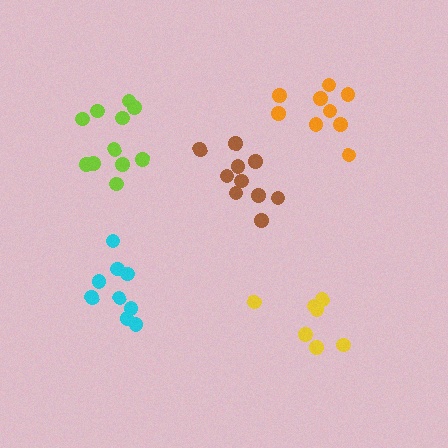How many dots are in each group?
Group 1: 10 dots, Group 2: 7 dots, Group 3: 9 dots, Group 4: 11 dots, Group 5: 9 dots (46 total).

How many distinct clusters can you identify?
There are 5 distinct clusters.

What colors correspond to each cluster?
The clusters are colored: brown, yellow, cyan, lime, orange.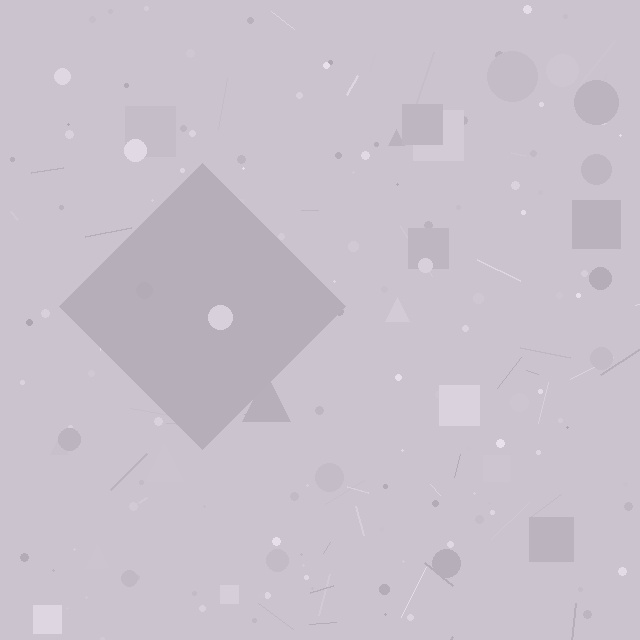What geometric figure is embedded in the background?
A diamond is embedded in the background.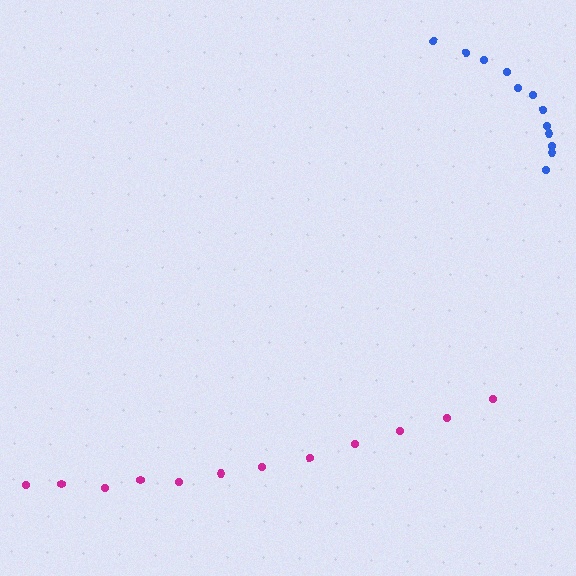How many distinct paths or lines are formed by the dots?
There are 2 distinct paths.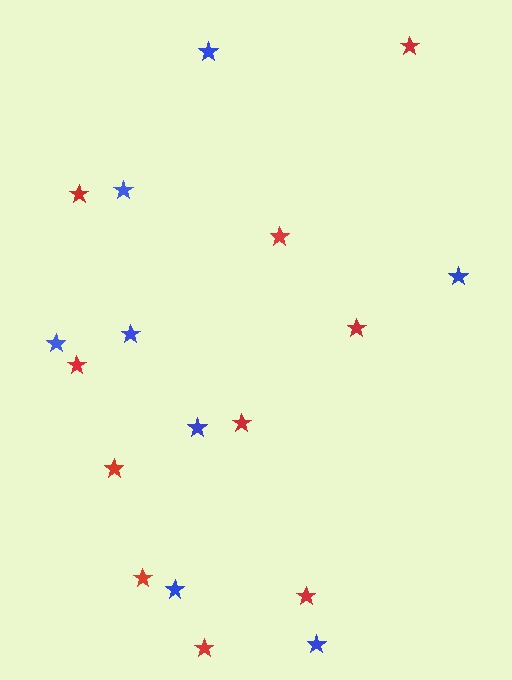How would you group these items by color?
There are 2 groups: one group of red stars (10) and one group of blue stars (8).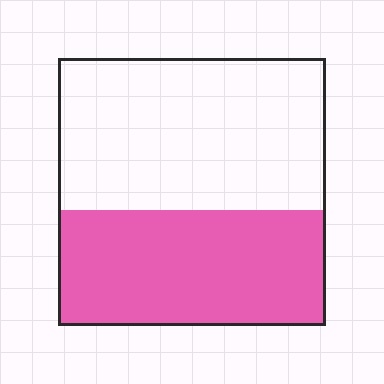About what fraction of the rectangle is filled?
About two fifths (2/5).